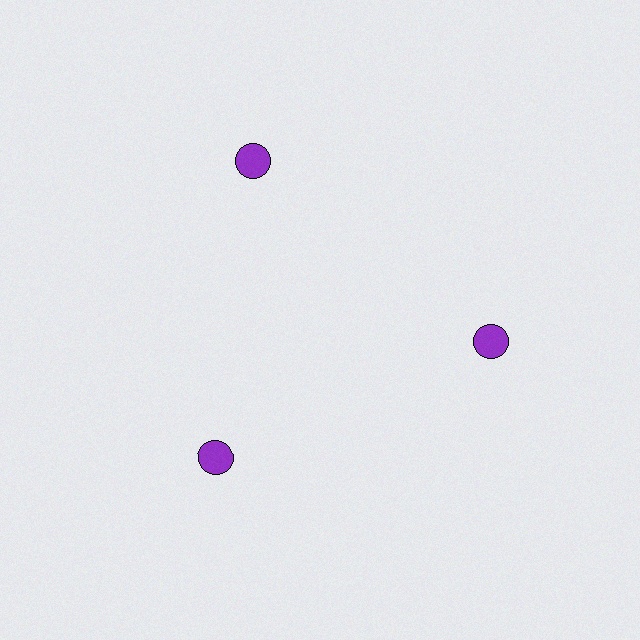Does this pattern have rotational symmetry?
Yes, this pattern has 3-fold rotational symmetry. It looks the same after rotating 120 degrees around the center.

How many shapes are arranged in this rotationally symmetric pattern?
There are 3 shapes, arranged in 3 groups of 1.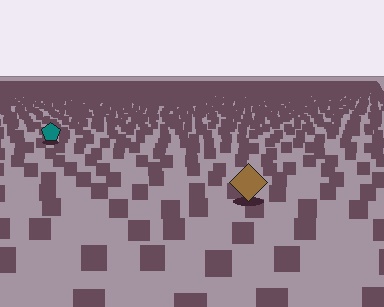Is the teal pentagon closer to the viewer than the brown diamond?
No. The brown diamond is closer — you can tell from the texture gradient: the ground texture is coarser near it.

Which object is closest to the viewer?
The brown diamond is closest. The texture marks near it are larger and more spread out.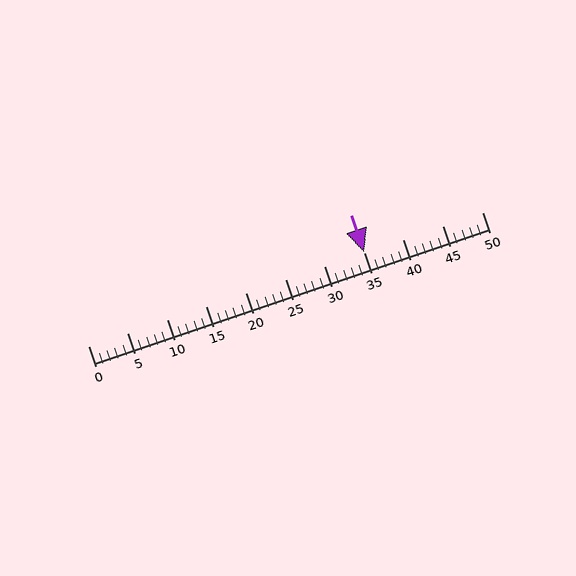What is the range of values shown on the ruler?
The ruler shows values from 0 to 50.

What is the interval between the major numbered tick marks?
The major tick marks are spaced 5 units apart.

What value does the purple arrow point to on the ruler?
The purple arrow points to approximately 35.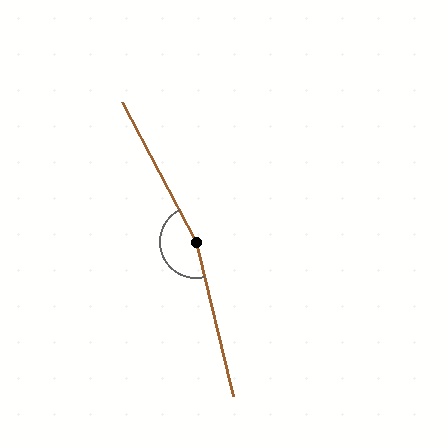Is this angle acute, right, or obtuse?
It is obtuse.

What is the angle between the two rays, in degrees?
Approximately 166 degrees.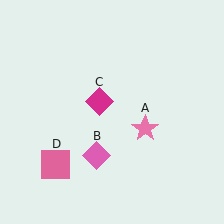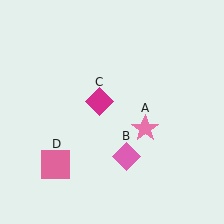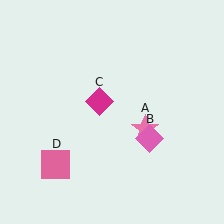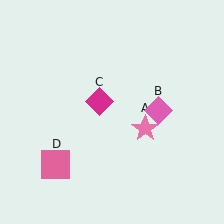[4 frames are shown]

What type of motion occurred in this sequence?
The pink diamond (object B) rotated counterclockwise around the center of the scene.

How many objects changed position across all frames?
1 object changed position: pink diamond (object B).